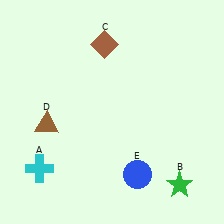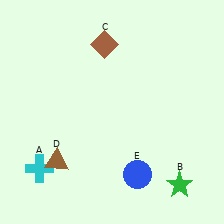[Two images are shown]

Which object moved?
The brown triangle (D) moved down.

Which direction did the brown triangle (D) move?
The brown triangle (D) moved down.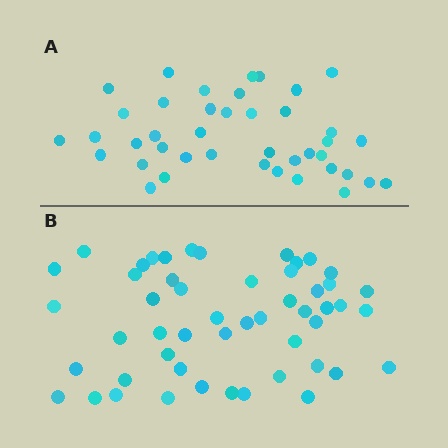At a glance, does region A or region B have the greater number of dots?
Region B (the bottom region) has more dots.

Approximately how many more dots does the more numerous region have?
Region B has roughly 10 or so more dots than region A.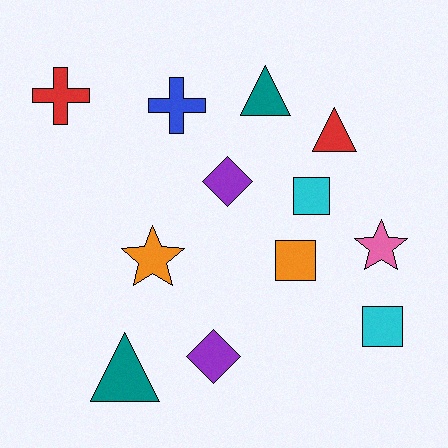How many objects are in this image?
There are 12 objects.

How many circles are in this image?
There are no circles.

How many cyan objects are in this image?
There are 2 cyan objects.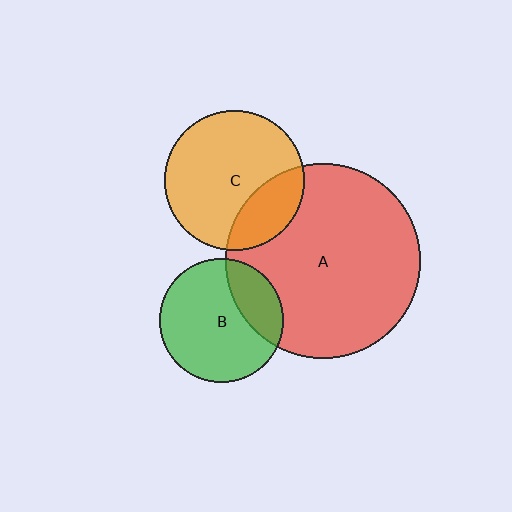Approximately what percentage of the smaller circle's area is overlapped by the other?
Approximately 25%.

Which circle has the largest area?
Circle A (red).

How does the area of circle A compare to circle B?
Approximately 2.5 times.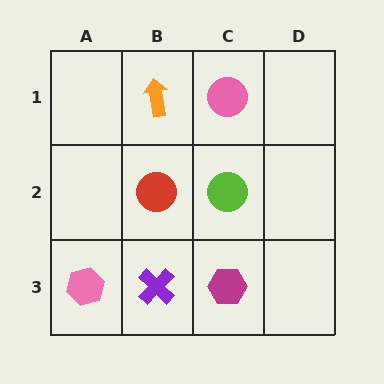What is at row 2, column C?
A lime circle.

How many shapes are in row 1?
2 shapes.